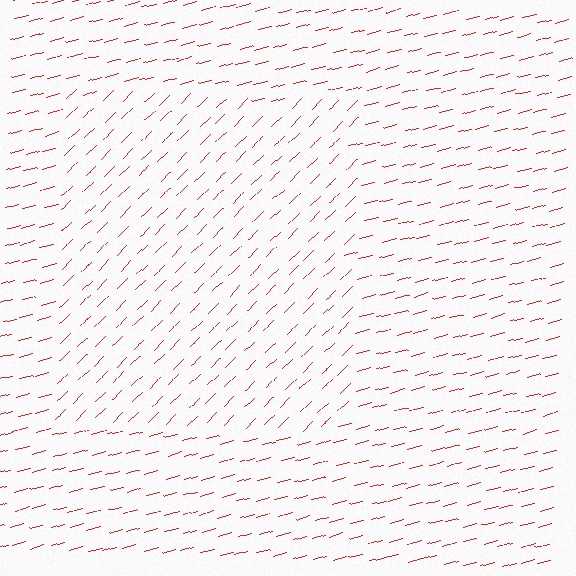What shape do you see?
I see a rectangle.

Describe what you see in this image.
The image is filled with small red line segments. A rectangle region in the image has lines oriented differently from the surrounding lines, creating a visible texture boundary.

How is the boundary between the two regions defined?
The boundary is defined purely by a change in line orientation (approximately 30 degrees difference). All lines are the same color and thickness.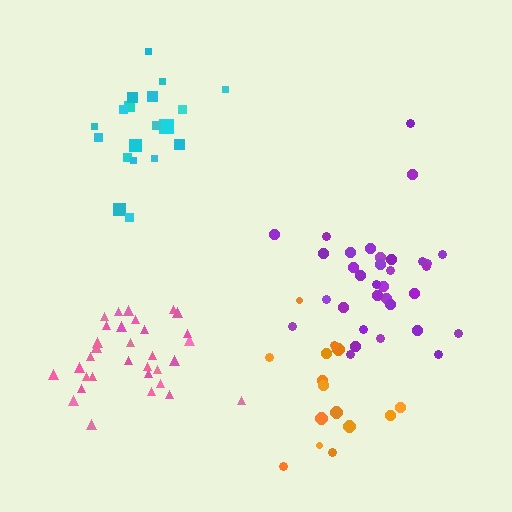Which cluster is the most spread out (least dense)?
Cyan.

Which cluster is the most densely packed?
Purple.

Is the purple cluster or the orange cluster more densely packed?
Purple.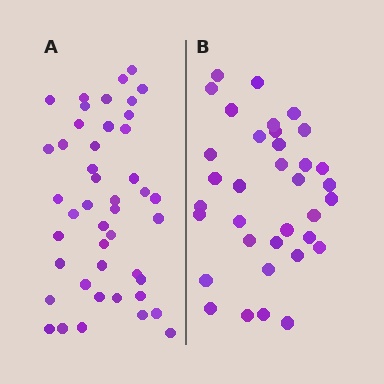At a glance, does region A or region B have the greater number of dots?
Region A (the left region) has more dots.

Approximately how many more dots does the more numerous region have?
Region A has roughly 10 or so more dots than region B.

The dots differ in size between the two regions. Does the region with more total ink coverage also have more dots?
No. Region B has more total ink coverage because its dots are larger, but region A actually contains more individual dots. Total area can be misleading — the number of items is what matters here.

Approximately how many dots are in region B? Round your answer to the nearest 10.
About 40 dots. (The exact count is 35, which rounds to 40.)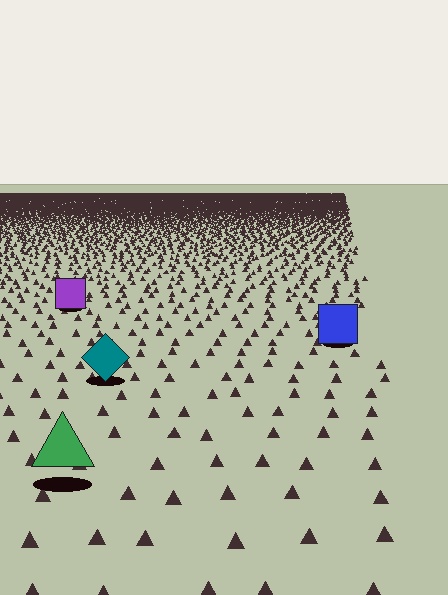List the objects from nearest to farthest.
From nearest to farthest: the green triangle, the teal diamond, the blue square, the purple square.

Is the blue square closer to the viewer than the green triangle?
No. The green triangle is closer — you can tell from the texture gradient: the ground texture is coarser near it.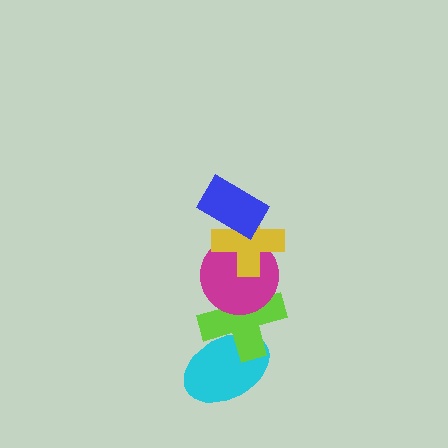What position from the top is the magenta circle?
The magenta circle is 3rd from the top.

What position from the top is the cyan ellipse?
The cyan ellipse is 5th from the top.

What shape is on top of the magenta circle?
The yellow cross is on top of the magenta circle.